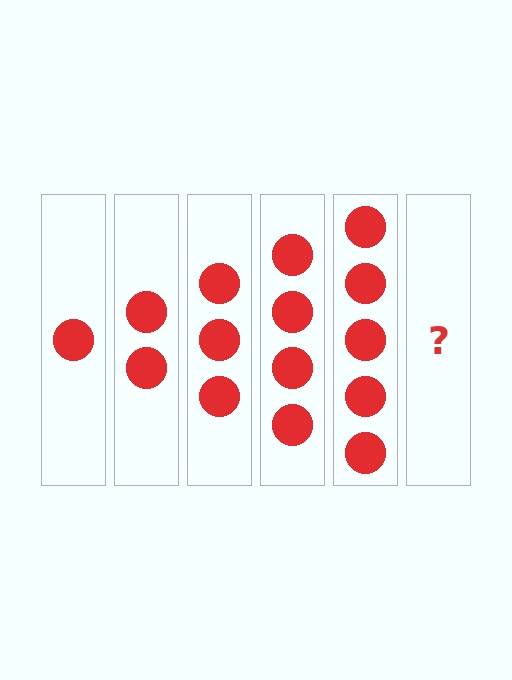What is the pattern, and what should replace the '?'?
The pattern is that each step adds one more circle. The '?' should be 6 circles.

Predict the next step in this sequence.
The next step is 6 circles.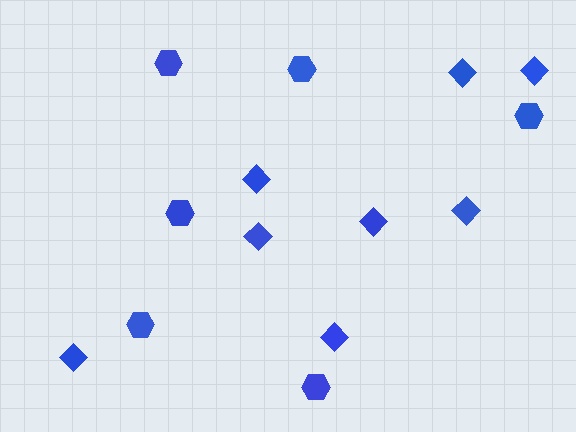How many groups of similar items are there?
There are 2 groups: one group of hexagons (6) and one group of diamonds (8).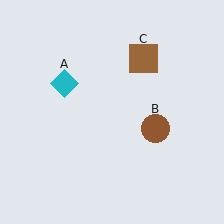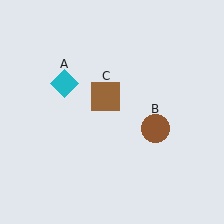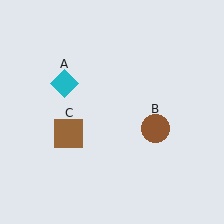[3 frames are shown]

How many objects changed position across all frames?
1 object changed position: brown square (object C).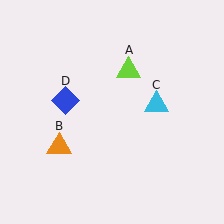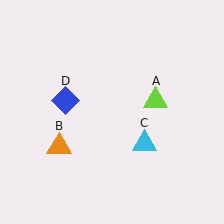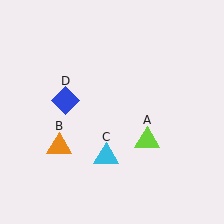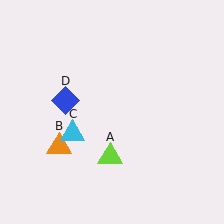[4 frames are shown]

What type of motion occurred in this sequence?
The lime triangle (object A), cyan triangle (object C) rotated clockwise around the center of the scene.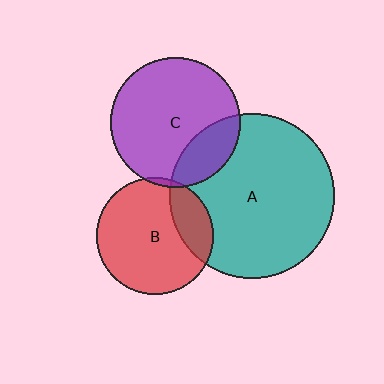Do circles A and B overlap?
Yes.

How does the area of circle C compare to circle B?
Approximately 1.2 times.